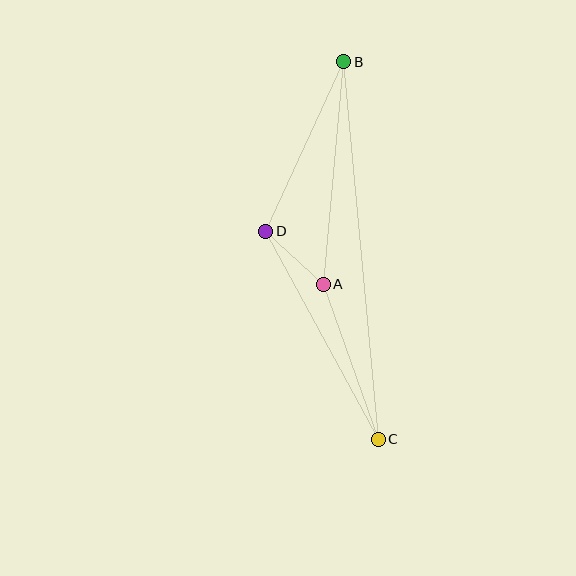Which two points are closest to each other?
Points A and D are closest to each other.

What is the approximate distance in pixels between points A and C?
The distance between A and C is approximately 165 pixels.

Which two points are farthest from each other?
Points B and C are farthest from each other.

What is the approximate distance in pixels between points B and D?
The distance between B and D is approximately 186 pixels.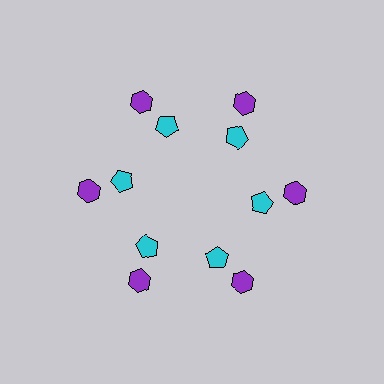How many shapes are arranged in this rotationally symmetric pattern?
There are 12 shapes, arranged in 6 groups of 2.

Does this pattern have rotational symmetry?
Yes, this pattern has 6-fold rotational symmetry. It looks the same after rotating 60 degrees around the center.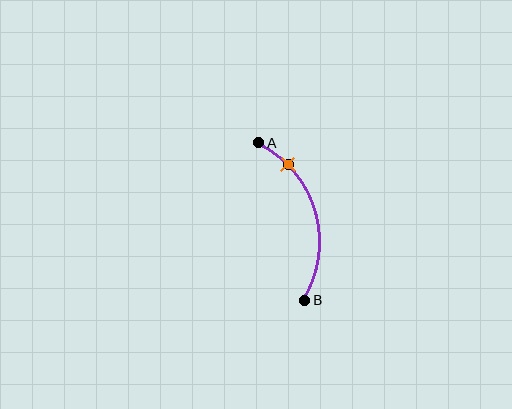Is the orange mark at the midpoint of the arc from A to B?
No. The orange mark lies on the arc but is closer to endpoint A. The arc midpoint would be at the point on the curve equidistant along the arc from both A and B.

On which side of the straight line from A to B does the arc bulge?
The arc bulges to the right of the straight line connecting A and B.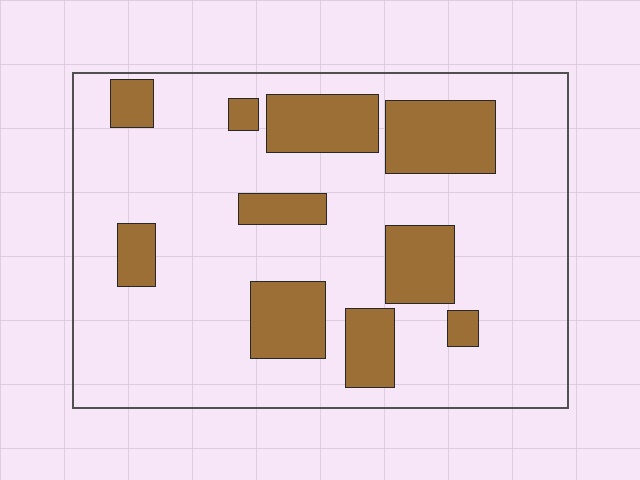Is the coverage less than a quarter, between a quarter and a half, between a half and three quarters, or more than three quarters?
Less than a quarter.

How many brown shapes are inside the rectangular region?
10.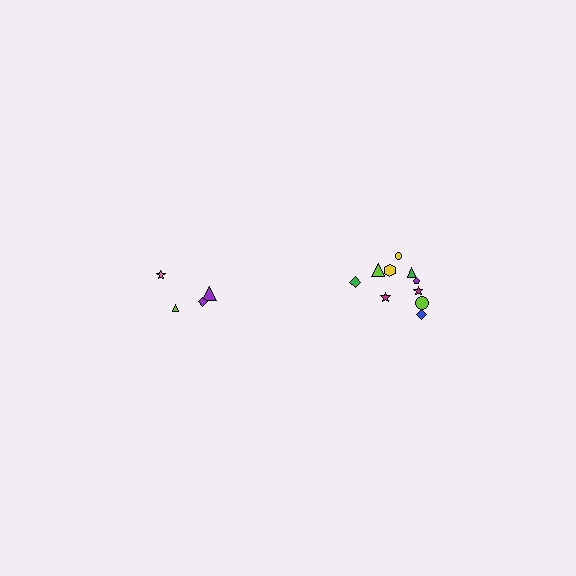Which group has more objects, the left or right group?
The right group.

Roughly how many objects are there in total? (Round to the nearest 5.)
Roughly 15 objects in total.